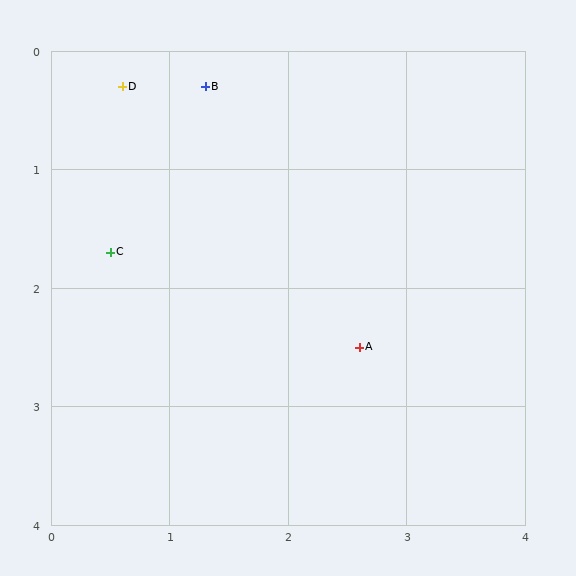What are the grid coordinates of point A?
Point A is at approximately (2.6, 2.5).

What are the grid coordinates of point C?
Point C is at approximately (0.5, 1.7).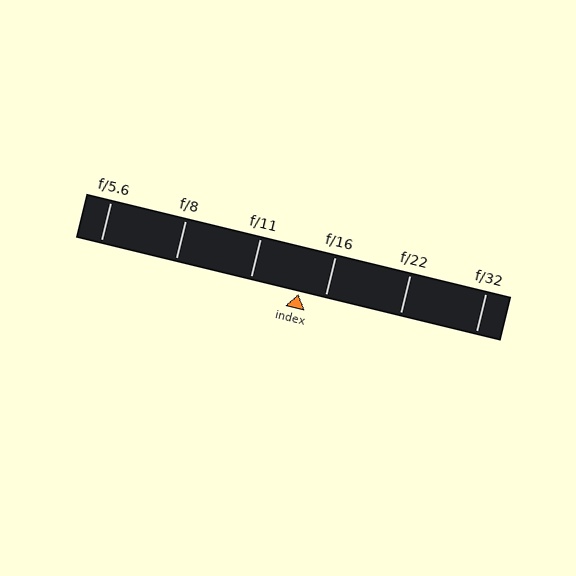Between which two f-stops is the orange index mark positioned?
The index mark is between f/11 and f/16.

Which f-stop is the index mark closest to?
The index mark is closest to f/16.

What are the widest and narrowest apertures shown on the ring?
The widest aperture shown is f/5.6 and the narrowest is f/32.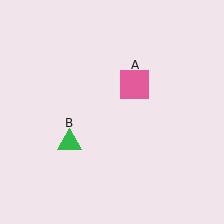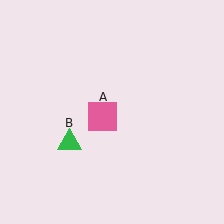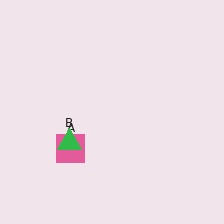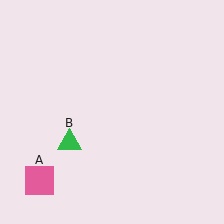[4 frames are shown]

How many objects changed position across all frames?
1 object changed position: pink square (object A).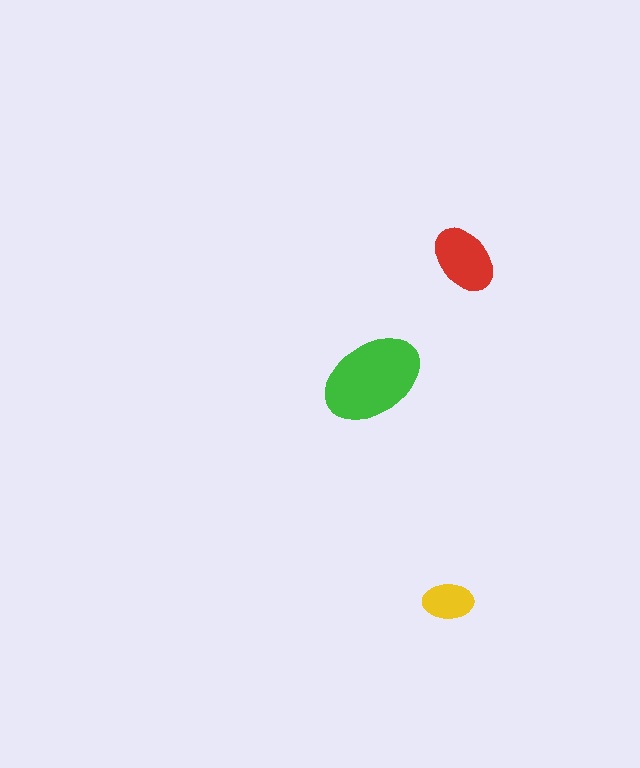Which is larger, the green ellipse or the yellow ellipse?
The green one.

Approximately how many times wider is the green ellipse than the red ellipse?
About 1.5 times wider.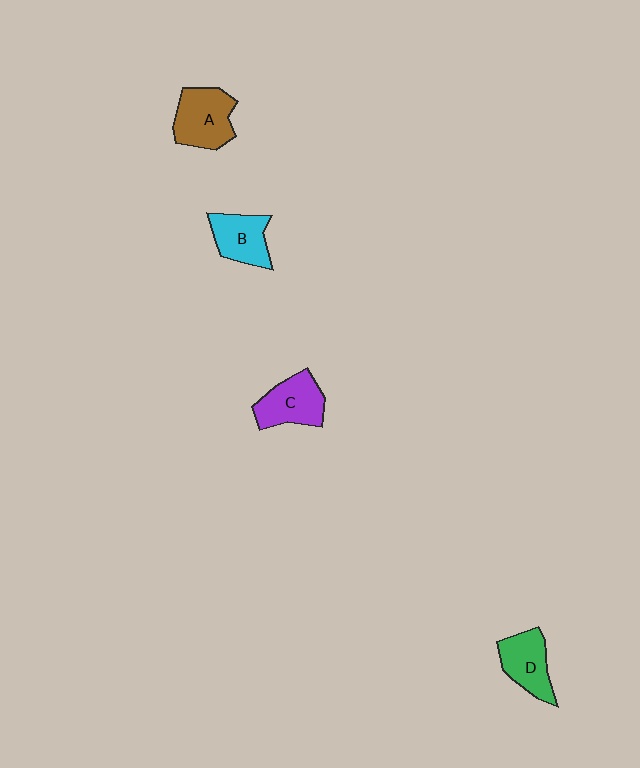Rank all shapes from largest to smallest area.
From largest to smallest: A (brown), C (purple), D (green), B (cyan).